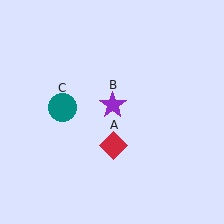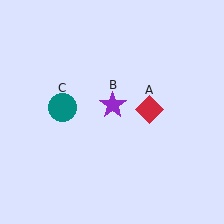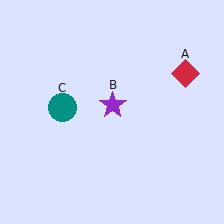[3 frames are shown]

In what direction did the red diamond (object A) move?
The red diamond (object A) moved up and to the right.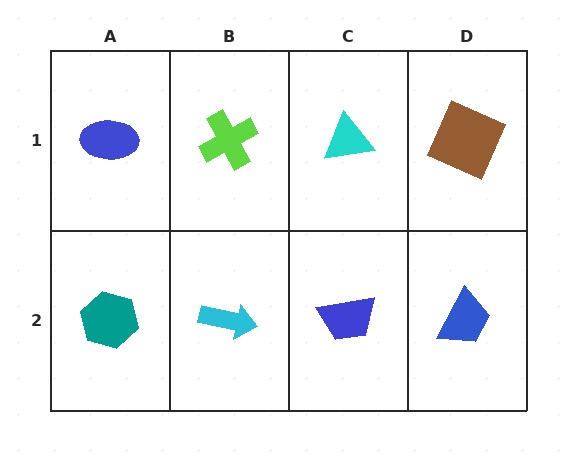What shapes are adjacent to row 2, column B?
A lime cross (row 1, column B), a teal hexagon (row 2, column A), a blue trapezoid (row 2, column C).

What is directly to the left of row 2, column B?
A teal hexagon.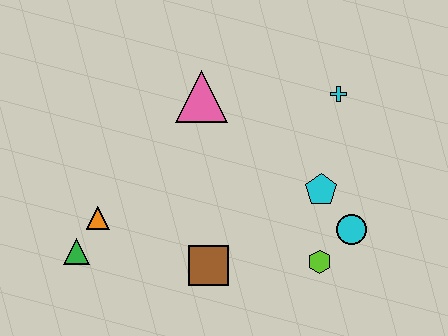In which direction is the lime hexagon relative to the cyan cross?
The lime hexagon is below the cyan cross.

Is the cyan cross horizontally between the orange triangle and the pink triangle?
No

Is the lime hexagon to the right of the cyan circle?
No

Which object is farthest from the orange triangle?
The cyan cross is farthest from the orange triangle.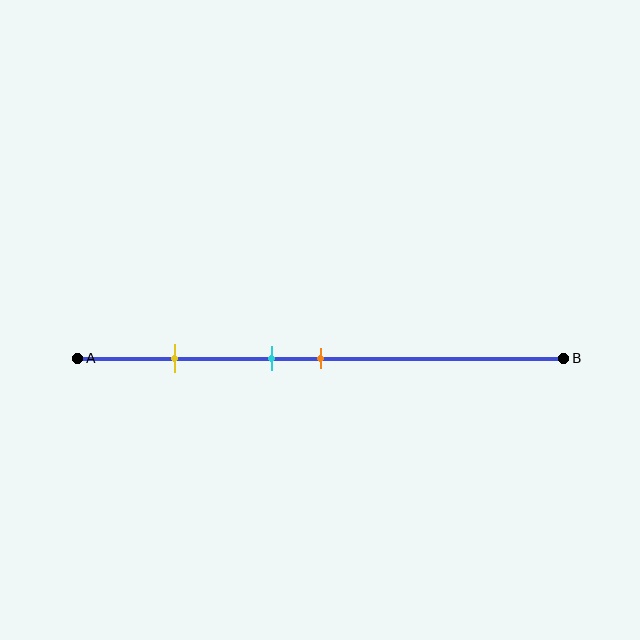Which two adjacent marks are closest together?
The cyan and orange marks are the closest adjacent pair.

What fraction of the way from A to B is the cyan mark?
The cyan mark is approximately 40% (0.4) of the way from A to B.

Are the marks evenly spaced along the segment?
No, the marks are not evenly spaced.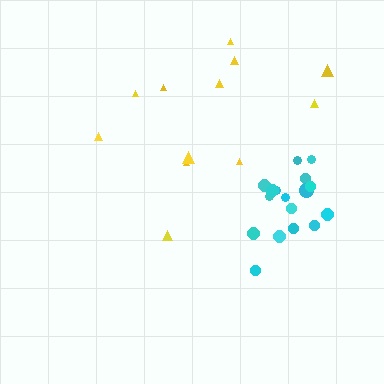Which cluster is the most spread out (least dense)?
Yellow.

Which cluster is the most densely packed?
Cyan.